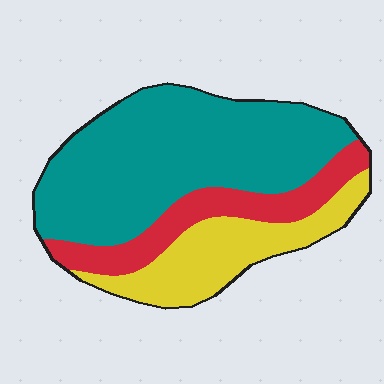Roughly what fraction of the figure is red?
Red covers roughly 20% of the figure.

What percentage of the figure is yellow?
Yellow covers roughly 25% of the figure.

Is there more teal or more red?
Teal.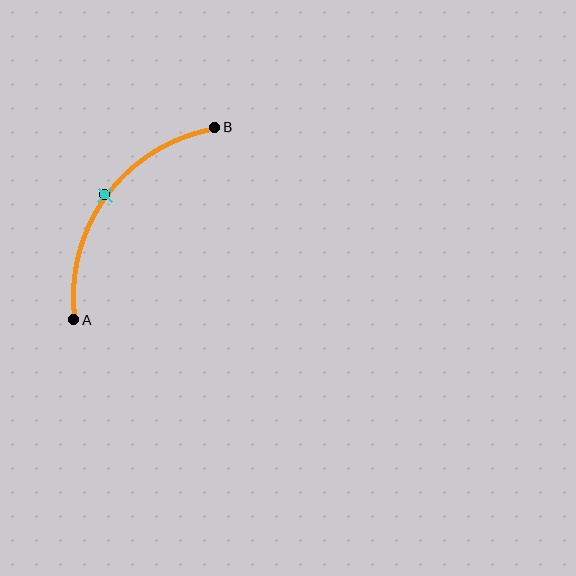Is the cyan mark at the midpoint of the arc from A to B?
Yes. The cyan mark lies on the arc at equal arc-length from both A and B — it is the arc midpoint.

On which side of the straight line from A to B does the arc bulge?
The arc bulges above and to the left of the straight line connecting A and B.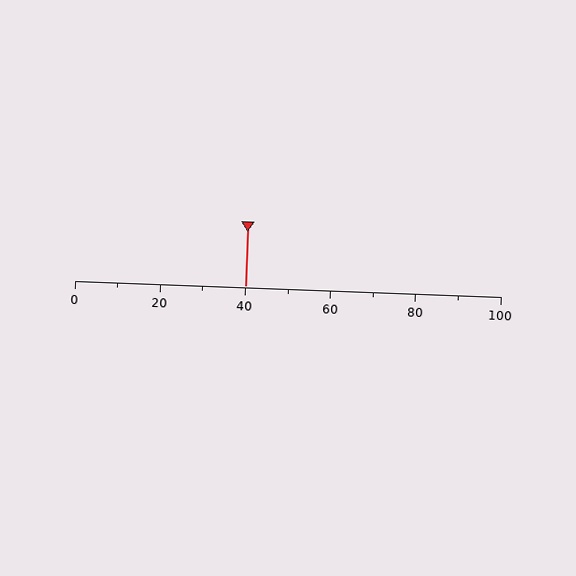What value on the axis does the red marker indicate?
The marker indicates approximately 40.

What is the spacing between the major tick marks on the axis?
The major ticks are spaced 20 apart.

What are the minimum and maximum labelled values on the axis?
The axis runs from 0 to 100.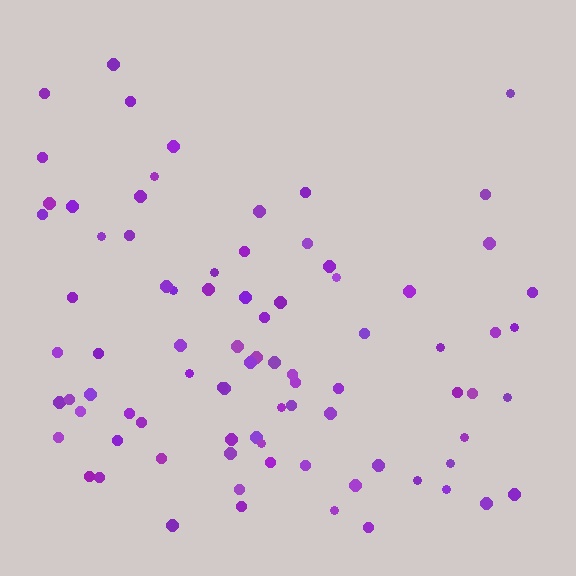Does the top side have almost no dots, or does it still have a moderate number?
Still a moderate number, just noticeably fewer than the bottom.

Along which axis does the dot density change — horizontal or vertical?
Vertical.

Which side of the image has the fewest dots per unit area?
The top.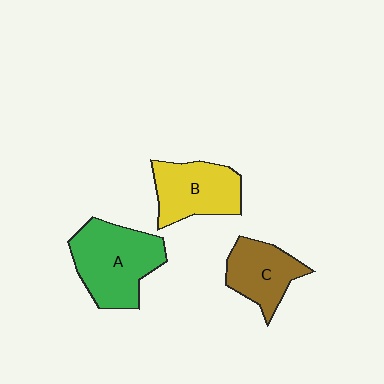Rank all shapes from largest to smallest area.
From largest to smallest: A (green), B (yellow), C (brown).